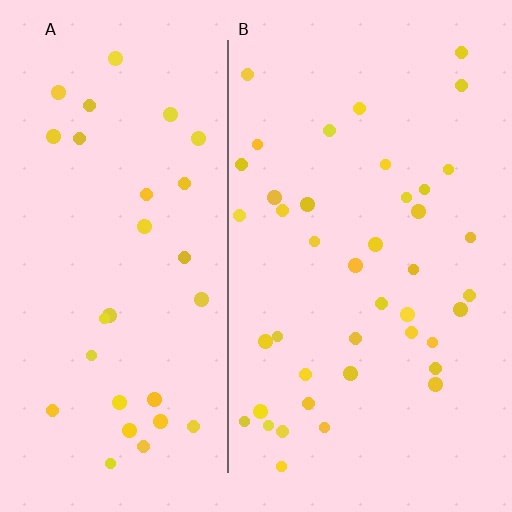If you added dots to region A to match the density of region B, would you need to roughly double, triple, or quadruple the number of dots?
Approximately double.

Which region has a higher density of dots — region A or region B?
B (the right).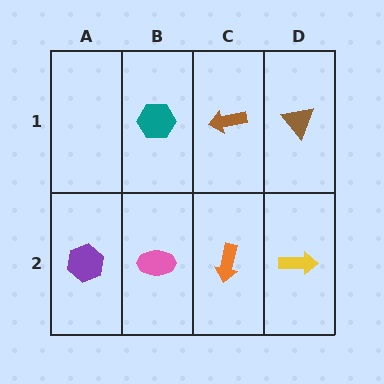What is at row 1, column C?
A brown arrow.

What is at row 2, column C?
An orange arrow.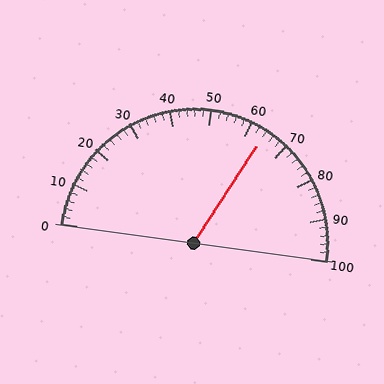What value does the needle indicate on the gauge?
The needle indicates approximately 64.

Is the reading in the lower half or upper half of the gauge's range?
The reading is in the upper half of the range (0 to 100).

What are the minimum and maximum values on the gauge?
The gauge ranges from 0 to 100.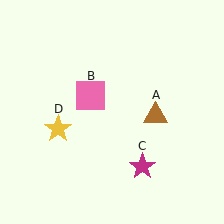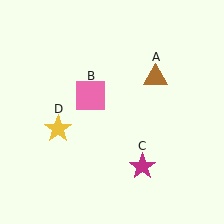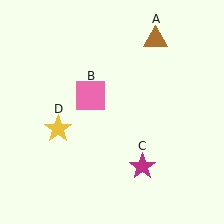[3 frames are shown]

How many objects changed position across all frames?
1 object changed position: brown triangle (object A).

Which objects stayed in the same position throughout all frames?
Pink square (object B) and magenta star (object C) and yellow star (object D) remained stationary.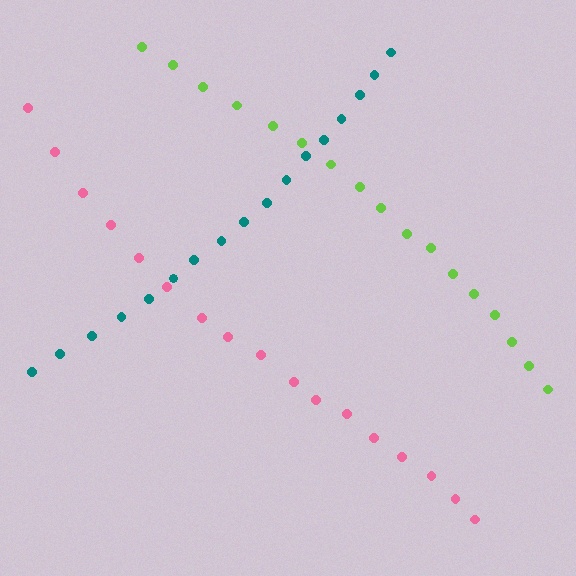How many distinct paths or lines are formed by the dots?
There are 3 distinct paths.